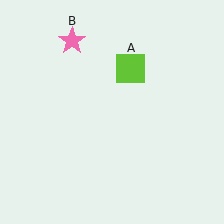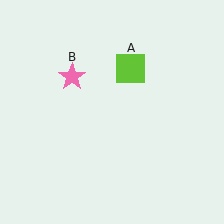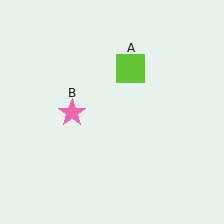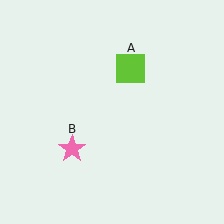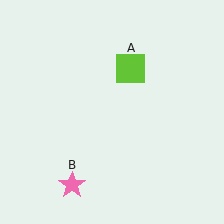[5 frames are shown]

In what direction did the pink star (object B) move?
The pink star (object B) moved down.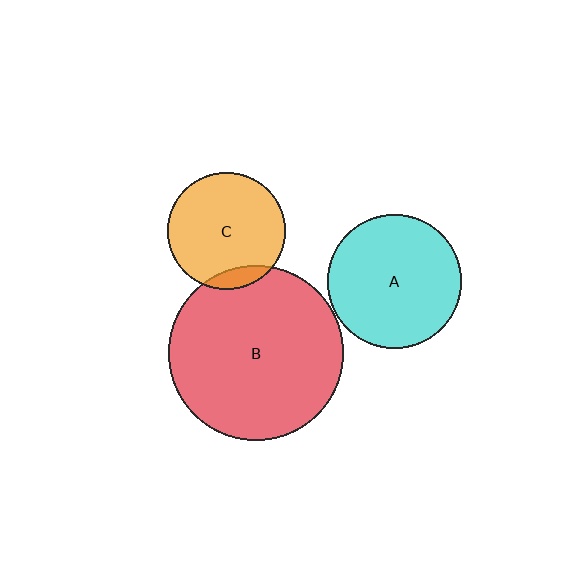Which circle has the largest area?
Circle B (red).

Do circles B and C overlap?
Yes.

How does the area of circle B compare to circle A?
Approximately 1.7 times.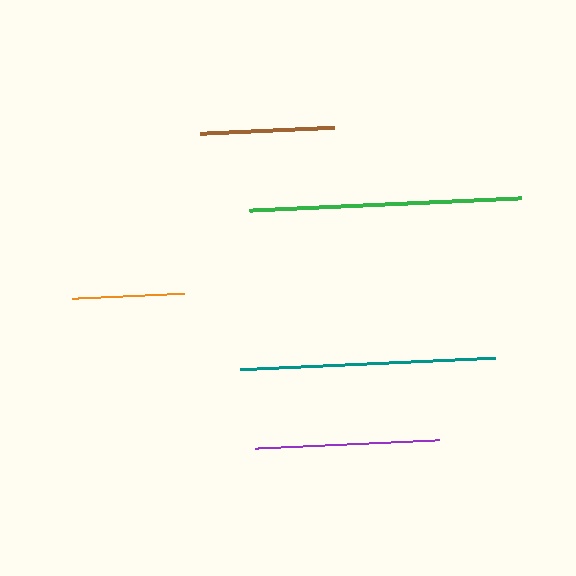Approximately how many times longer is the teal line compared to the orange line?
The teal line is approximately 2.3 times the length of the orange line.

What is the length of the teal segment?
The teal segment is approximately 256 pixels long.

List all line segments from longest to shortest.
From longest to shortest: green, teal, purple, brown, orange.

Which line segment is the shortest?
The orange line is the shortest at approximately 113 pixels.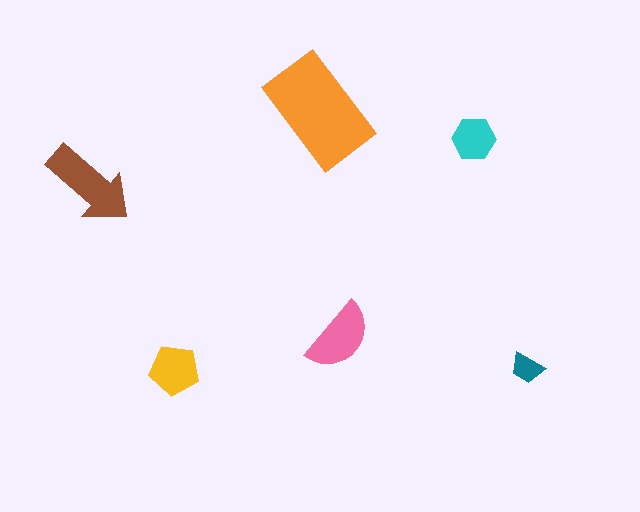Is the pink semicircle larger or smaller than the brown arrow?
Smaller.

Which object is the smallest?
The teal trapezoid.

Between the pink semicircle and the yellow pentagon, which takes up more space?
The pink semicircle.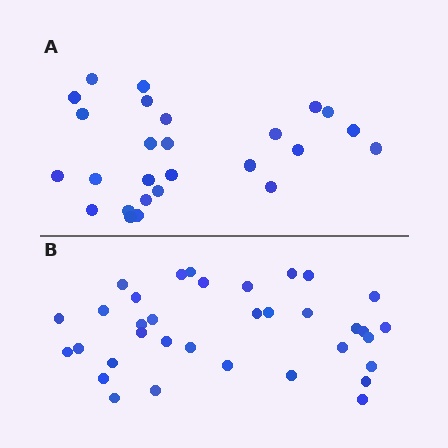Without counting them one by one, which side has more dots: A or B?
Region B (the bottom region) has more dots.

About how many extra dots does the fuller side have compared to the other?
Region B has roughly 8 or so more dots than region A.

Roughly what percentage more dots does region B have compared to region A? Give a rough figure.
About 35% more.